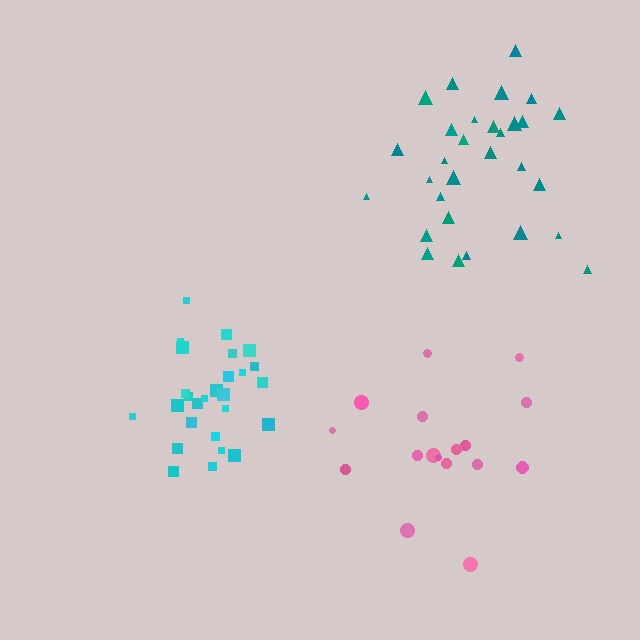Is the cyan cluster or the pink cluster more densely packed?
Cyan.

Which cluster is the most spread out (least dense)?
Pink.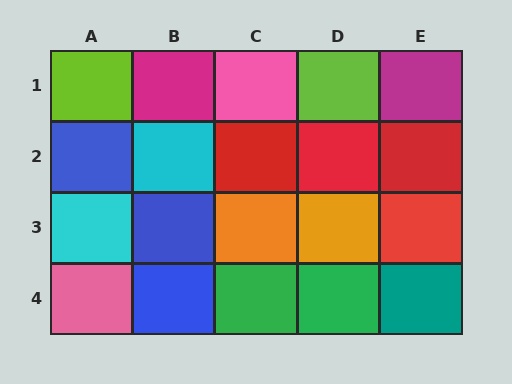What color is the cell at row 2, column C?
Red.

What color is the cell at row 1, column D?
Lime.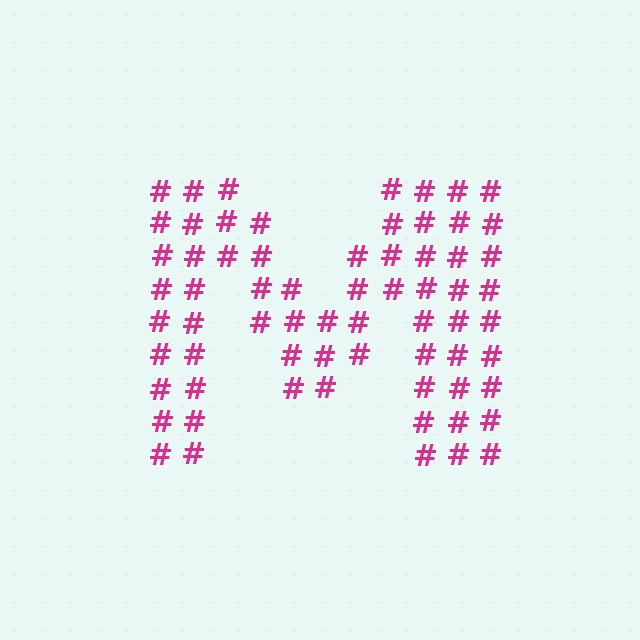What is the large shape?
The large shape is the letter M.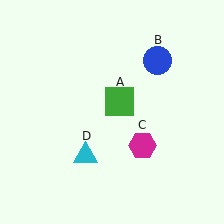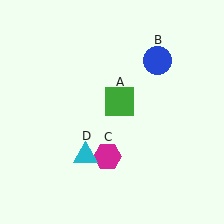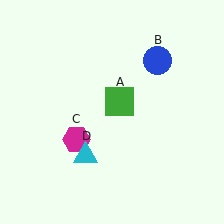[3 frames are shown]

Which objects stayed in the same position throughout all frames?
Green square (object A) and blue circle (object B) and cyan triangle (object D) remained stationary.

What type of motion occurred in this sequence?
The magenta hexagon (object C) rotated clockwise around the center of the scene.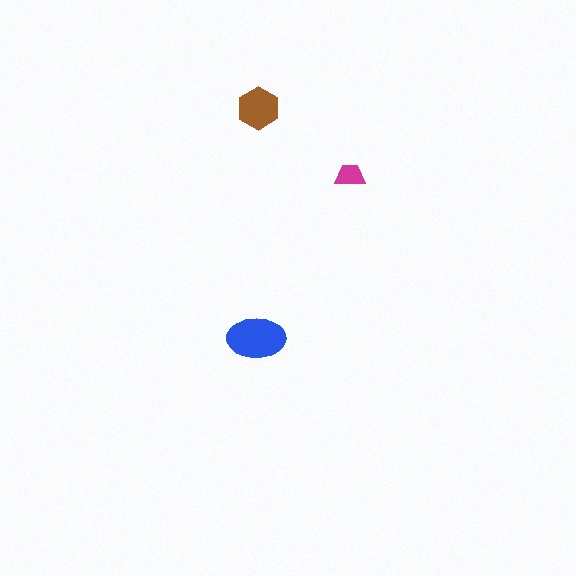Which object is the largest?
The blue ellipse.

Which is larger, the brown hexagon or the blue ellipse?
The blue ellipse.